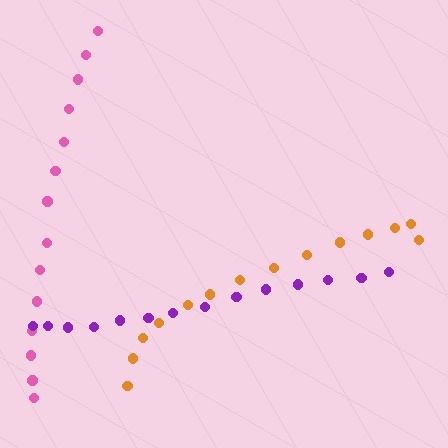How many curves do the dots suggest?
There are 3 distinct paths.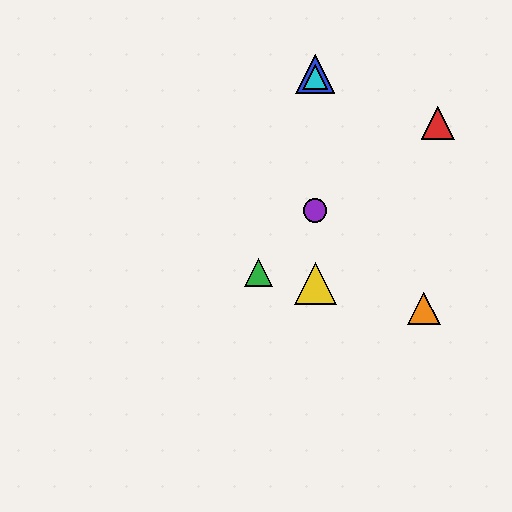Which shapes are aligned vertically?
The blue triangle, the yellow triangle, the purple circle, the cyan triangle are aligned vertically.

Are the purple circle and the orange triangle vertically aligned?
No, the purple circle is at x≈315 and the orange triangle is at x≈424.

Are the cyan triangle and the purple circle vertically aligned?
Yes, both are at x≈315.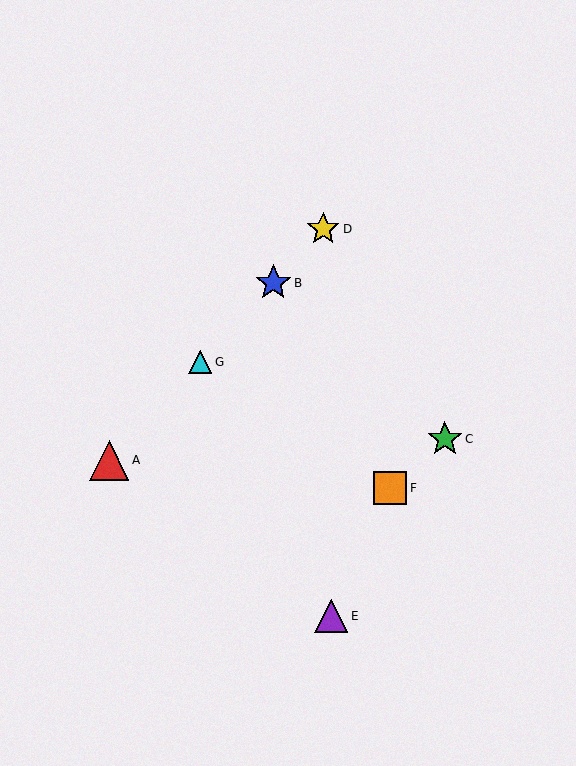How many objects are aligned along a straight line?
4 objects (A, B, D, G) are aligned along a straight line.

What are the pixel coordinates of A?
Object A is at (109, 460).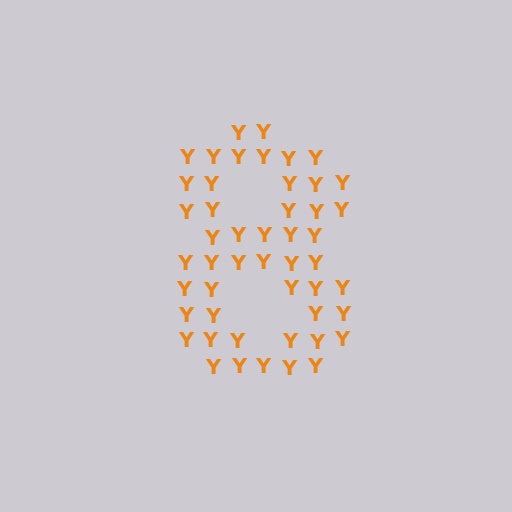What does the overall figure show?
The overall figure shows the digit 8.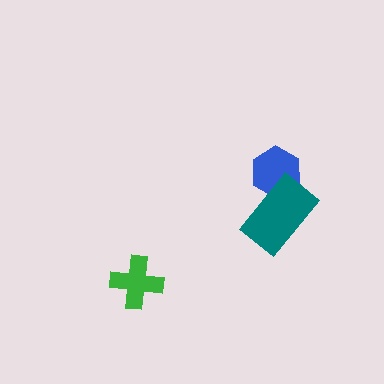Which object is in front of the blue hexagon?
The teal rectangle is in front of the blue hexagon.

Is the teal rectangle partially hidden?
No, no other shape covers it.